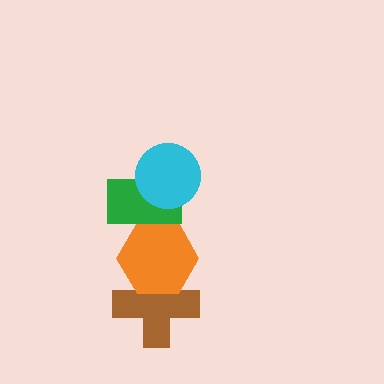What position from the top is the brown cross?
The brown cross is 4th from the top.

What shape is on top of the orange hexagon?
The green rectangle is on top of the orange hexagon.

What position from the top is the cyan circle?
The cyan circle is 1st from the top.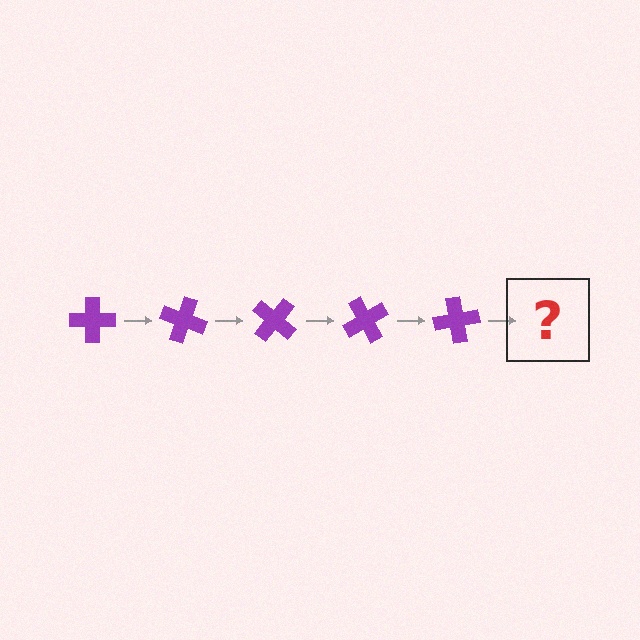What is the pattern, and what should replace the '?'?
The pattern is that the cross rotates 20 degrees each step. The '?' should be a purple cross rotated 100 degrees.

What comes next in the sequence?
The next element should be a purple cross rotated 100 degrees.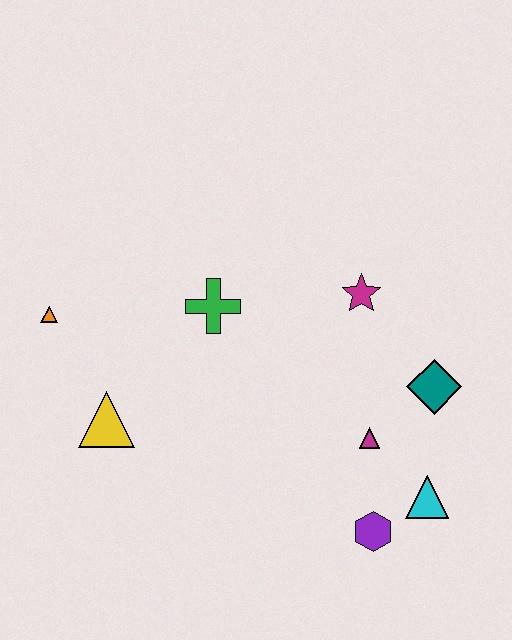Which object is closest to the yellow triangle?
The orange triangle is closest to the yellow triangle.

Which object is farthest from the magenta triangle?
The orange triangle is farthest from the magenta triangle.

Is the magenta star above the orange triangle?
Yes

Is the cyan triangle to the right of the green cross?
Yes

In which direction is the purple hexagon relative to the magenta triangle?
The purple hexagon is below the magenta triangle.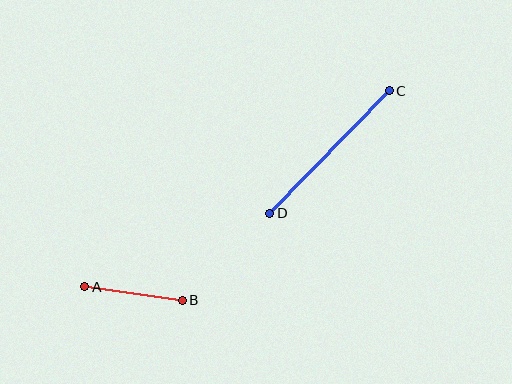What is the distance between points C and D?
The distance is approximately 171 pixels.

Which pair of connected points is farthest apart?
Points C and D are farthest apart.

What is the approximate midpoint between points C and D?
The midpoint is at approximately (330, 152) pixels.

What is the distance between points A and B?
The distance is approximately 98 pixels.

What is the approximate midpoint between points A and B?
The midpoint is at approximately (133, 293) pixels.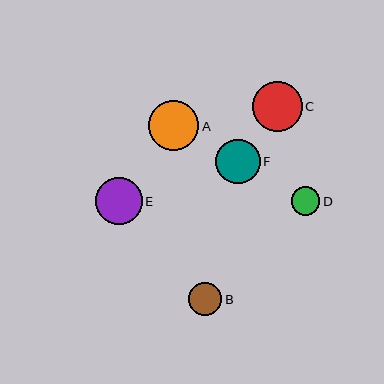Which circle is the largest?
Circle A is the largest with a size of approximately 50 pixels.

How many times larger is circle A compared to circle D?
Circle A is approximately 1.8 times the size of circle D.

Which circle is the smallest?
Circle D is the smallest with a size of approximately 28 pixels.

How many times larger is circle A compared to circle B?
Circle A is approximately 1.5 times the size of circle B.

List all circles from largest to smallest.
From largest to smallest: A, C, E, F, B, D.